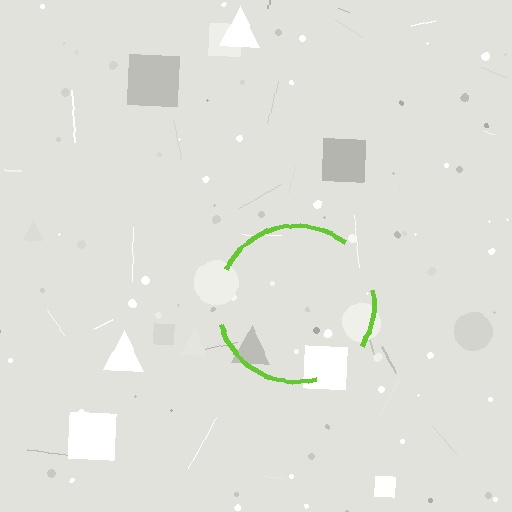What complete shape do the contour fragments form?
The contour fragments form a circle.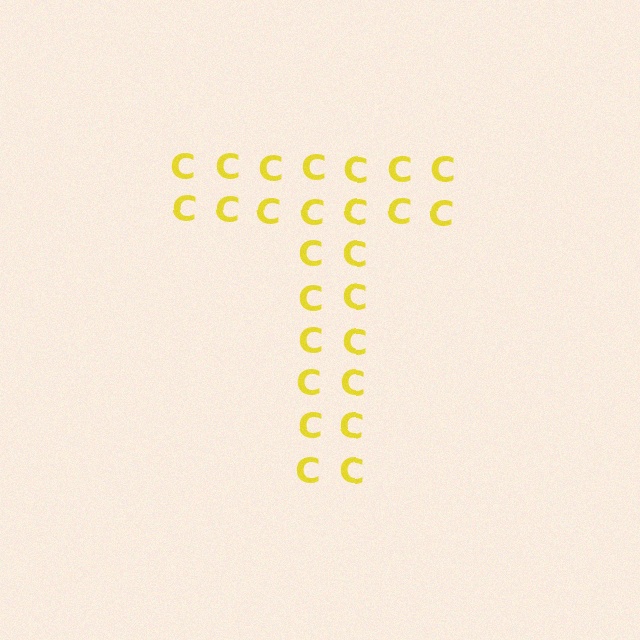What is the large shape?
The large shape is the letter T.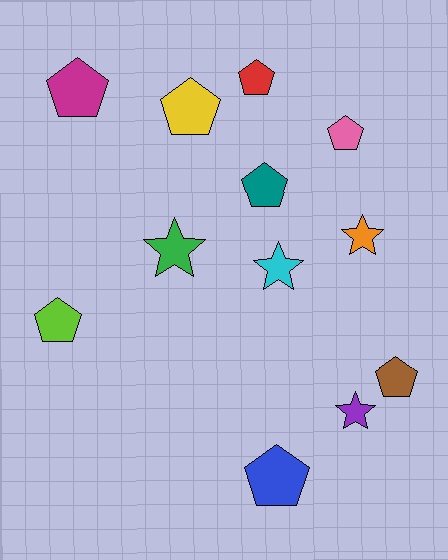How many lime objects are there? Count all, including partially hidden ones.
There is 1 lime object.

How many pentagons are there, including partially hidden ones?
There are 8 pentagons.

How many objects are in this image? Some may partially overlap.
There are 12 objects.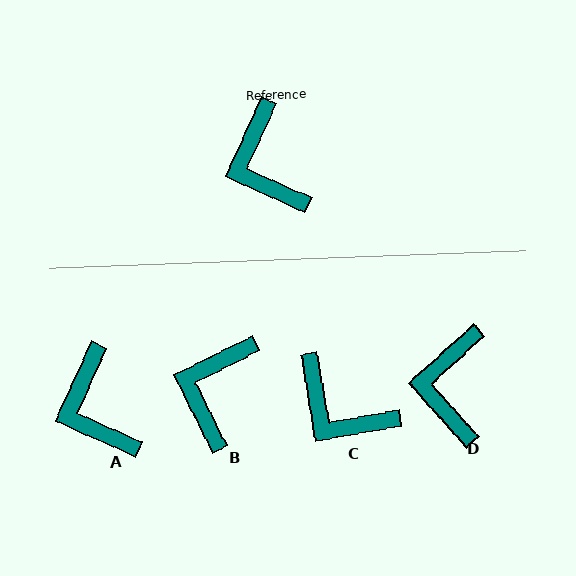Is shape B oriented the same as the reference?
No, it is off by about 39 degrees.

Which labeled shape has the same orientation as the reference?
A.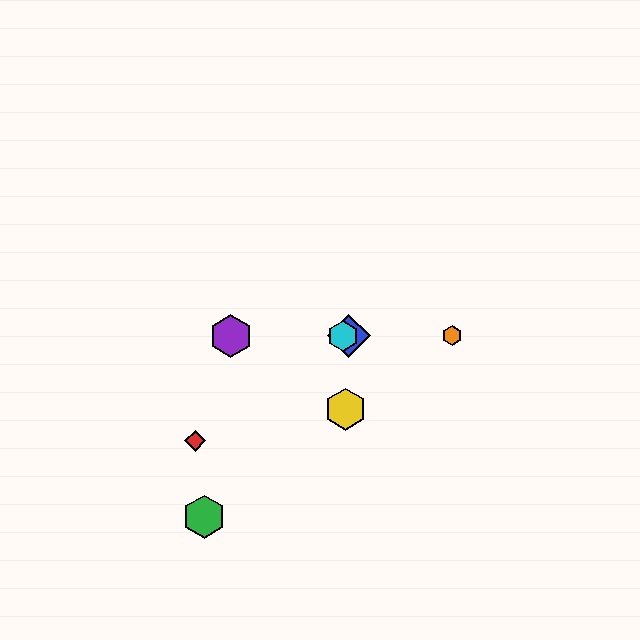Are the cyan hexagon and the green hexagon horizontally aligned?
No, the cyan hexagon is at y≈336 and the green hexagon is at y≈517.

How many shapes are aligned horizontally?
4 shapes (the blue diamond, the purple hexagon, the orange hexagon, the cyan hexagon) are aligned horizontally.